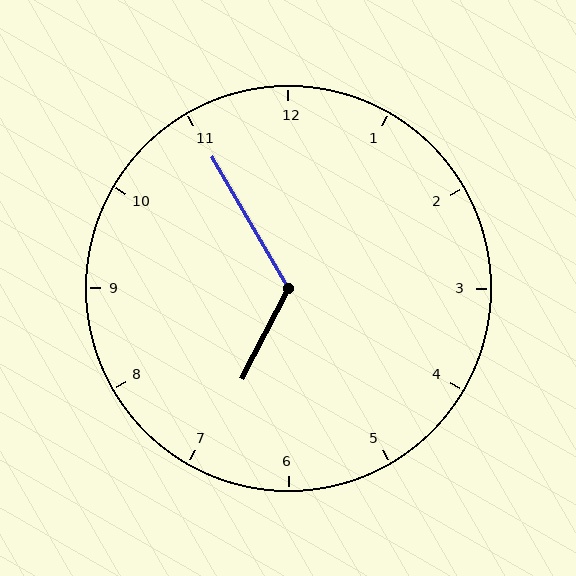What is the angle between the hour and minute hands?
Approximately 122 degrees.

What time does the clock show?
6:55.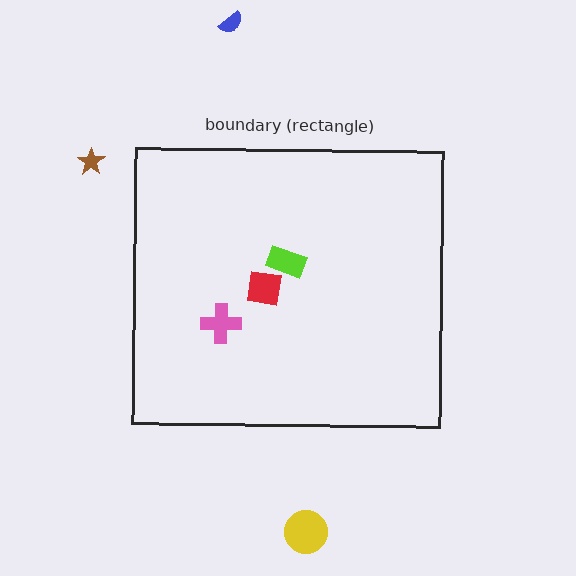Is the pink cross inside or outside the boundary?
Inside.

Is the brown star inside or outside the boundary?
Outside.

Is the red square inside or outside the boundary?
Inside.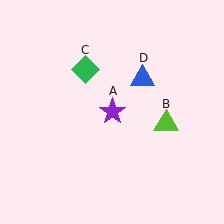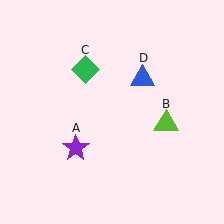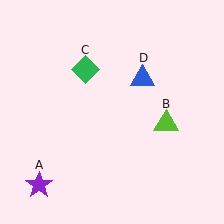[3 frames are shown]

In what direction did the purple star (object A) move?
The purple star (object A) moved down and to the left.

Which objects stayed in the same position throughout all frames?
Lime triangle (object B) and green diamond (object C) and blue triangle (object D) remained stationary.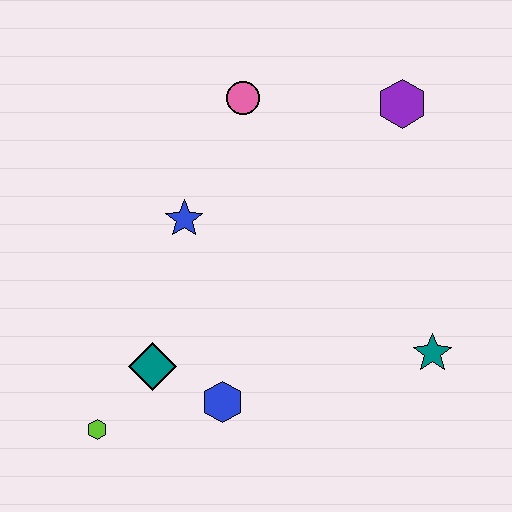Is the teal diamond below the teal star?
Yes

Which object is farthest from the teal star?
The lime hexagon is farthest from the teal star.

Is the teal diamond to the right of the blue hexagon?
No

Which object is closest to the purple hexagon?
The pink circle is closest to the purple hexagon.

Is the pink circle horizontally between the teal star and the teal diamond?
Yes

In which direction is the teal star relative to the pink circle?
The teal star is below the pink circle.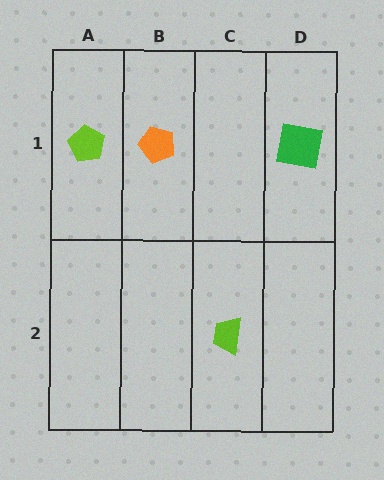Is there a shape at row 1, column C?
No, that cell is empty.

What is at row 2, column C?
A lime trapezoid.